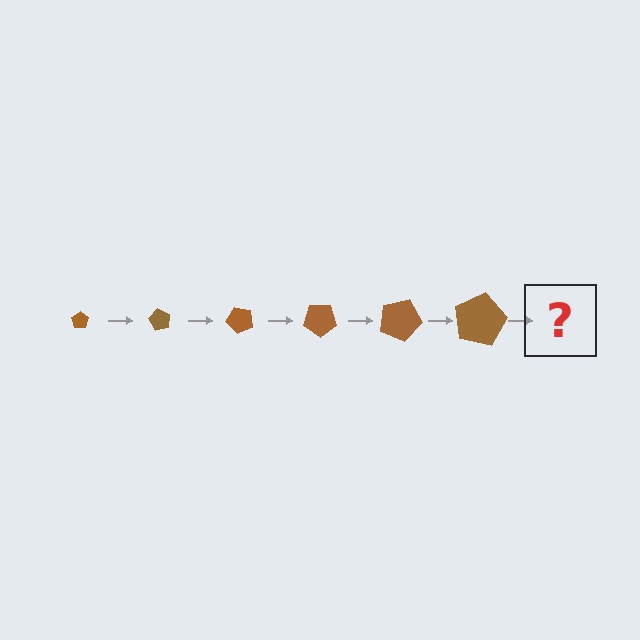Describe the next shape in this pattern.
It should be a pentagon, larger than the previous one and rotated 360 degrees from the start.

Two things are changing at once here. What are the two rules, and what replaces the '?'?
The two rules are that the pentagon grows larger each step and it rotates 60 degrees each step. The '?' should be a pentagon, larger than the previous one and rotated 360 degrees from the start.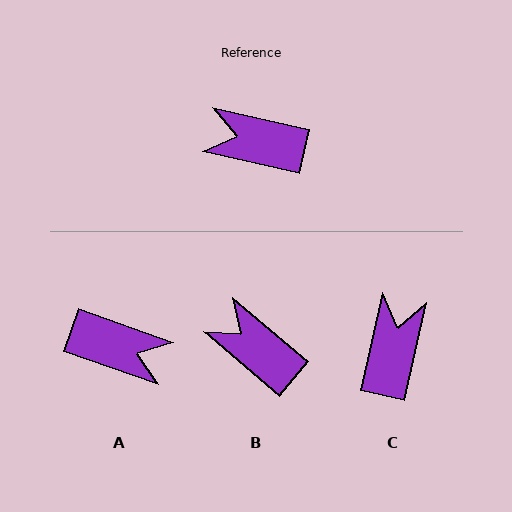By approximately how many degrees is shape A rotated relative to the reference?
Approximately 173 degrees counter-clockwise.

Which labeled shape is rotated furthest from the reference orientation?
A, about 173 degrees away.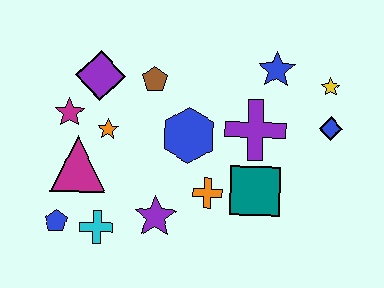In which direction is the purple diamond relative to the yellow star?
The purple diamond is to the left of the yellow star.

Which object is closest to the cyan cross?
The blue pentagon is closest to the cyan cross.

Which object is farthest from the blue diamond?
The blue pentagon is farthest from the blue diamond.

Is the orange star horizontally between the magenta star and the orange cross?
Yes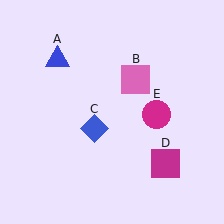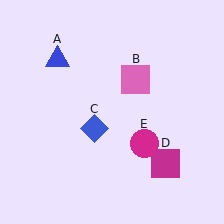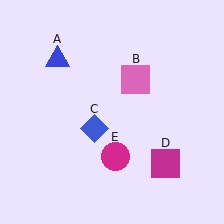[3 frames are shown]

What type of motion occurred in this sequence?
The magenta circle (object E) rotated clockwise around the center of the scene.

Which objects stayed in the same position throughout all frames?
Blue triangle (object A) and pink square (object B) and blue diamond (object C) and magenta square (object D) remained stationary.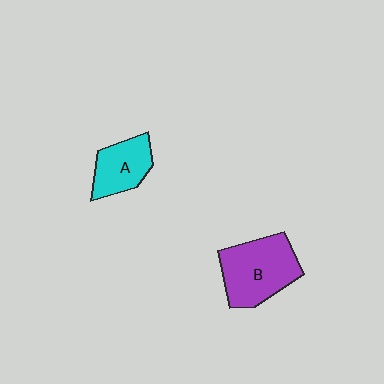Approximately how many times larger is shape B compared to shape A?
Approximately 1.5 times.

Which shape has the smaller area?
Shape A (cyan).